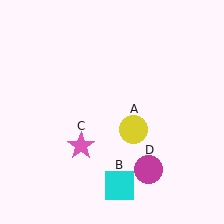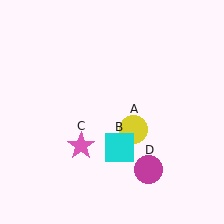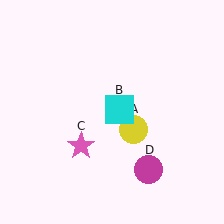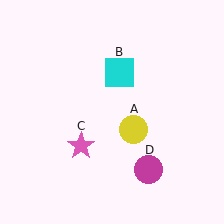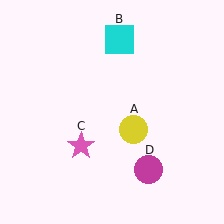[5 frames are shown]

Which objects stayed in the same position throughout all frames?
Yellow circle (object A) and pink star (object C) and magenta circle (object D) remained stationary.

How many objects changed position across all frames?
1 object changed position: cyan square (object B).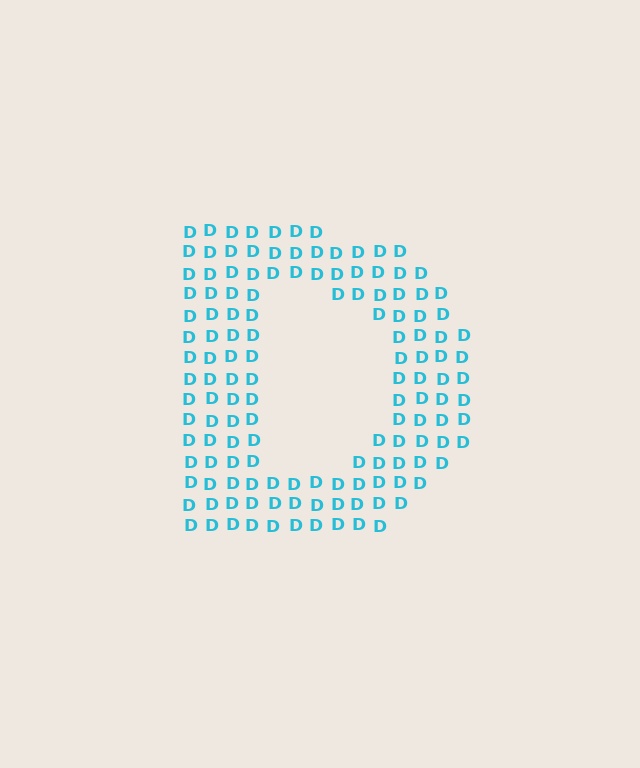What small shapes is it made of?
It is made of small letter D's.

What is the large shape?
The large shape is the letter D.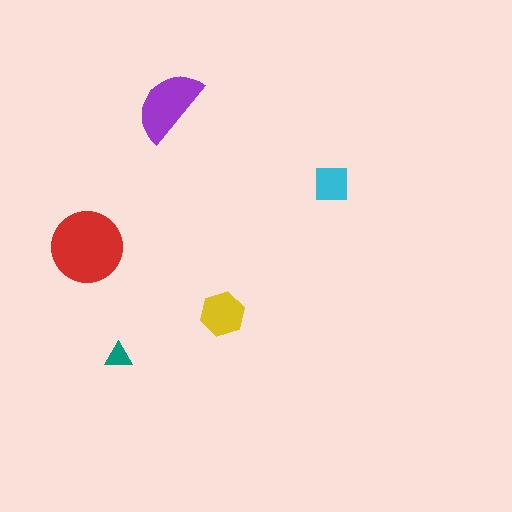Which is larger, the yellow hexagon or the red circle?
The red circle.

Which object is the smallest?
The teal triangle.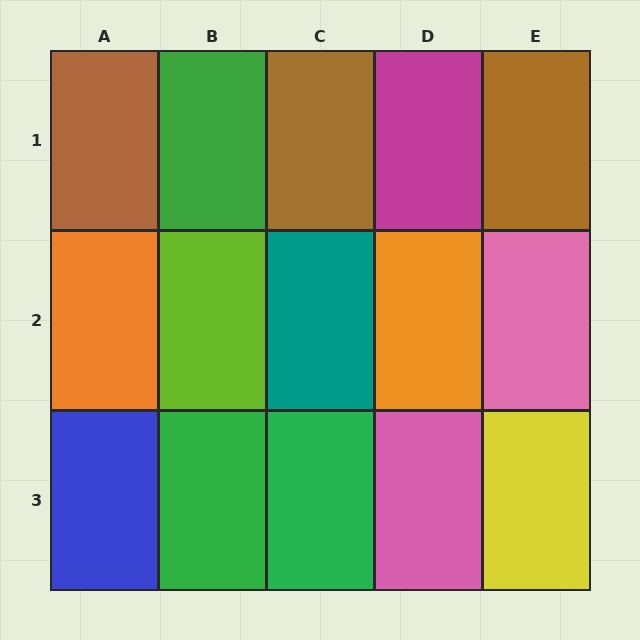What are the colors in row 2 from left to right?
Orange, lime, teal, orange, pink.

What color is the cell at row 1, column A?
Brown.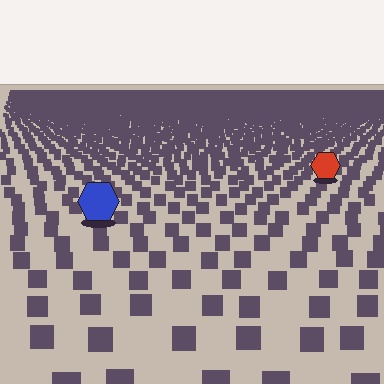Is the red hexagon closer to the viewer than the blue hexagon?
No. The blue hexagon is closer — you can tell from the texture gradient: the ground texture is coarser near it.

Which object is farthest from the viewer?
The red hexagon is farthest from the viewer. It appears smaller and the ground texture around it is denser.